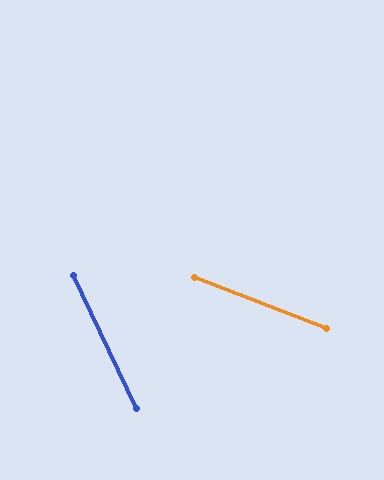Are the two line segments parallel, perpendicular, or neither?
Neither parallel nor perpendicular — they differ by about 43°.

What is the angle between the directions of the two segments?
Approximately 43 degrees.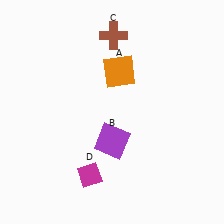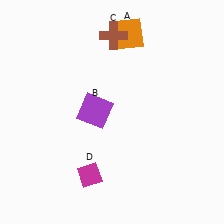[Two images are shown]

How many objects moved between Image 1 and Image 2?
2 objects moved between the two images.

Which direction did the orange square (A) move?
The orange square (A) moved up.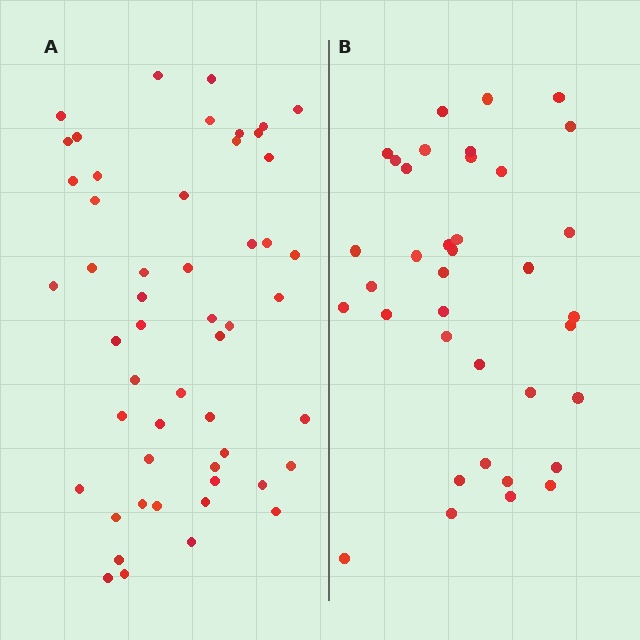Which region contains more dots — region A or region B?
Region A (the left region) has more dots.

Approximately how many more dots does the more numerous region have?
Region A has approximately 15 more dots than region B.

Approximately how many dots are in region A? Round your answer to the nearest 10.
About 50 dots. (The exact count is 52, which rounds to 50.)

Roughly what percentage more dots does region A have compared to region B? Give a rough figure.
About 40% more.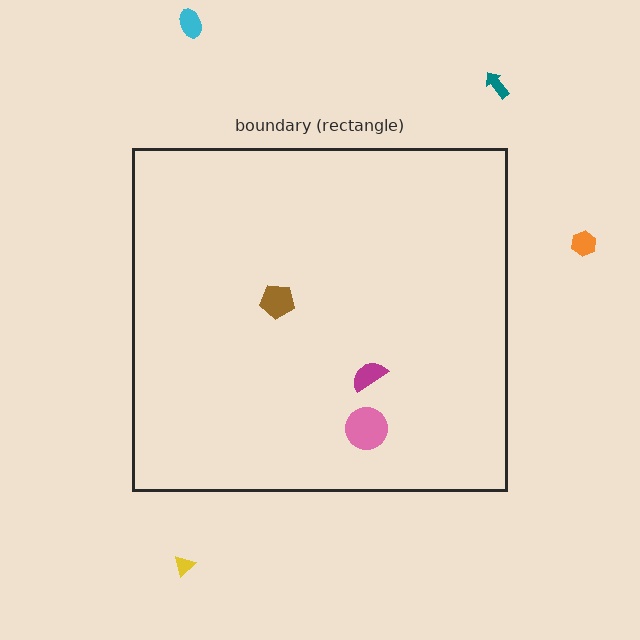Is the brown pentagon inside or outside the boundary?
Inside.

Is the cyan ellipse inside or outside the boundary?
Outside.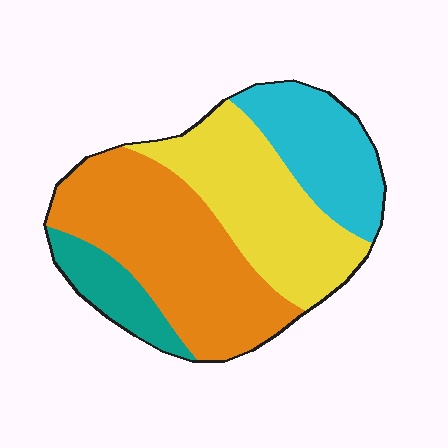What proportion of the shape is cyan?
Cyan takes up about one fifth (1/5) of the shape.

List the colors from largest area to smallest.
From largest to smallest: orange, yellow, cyan, teal.